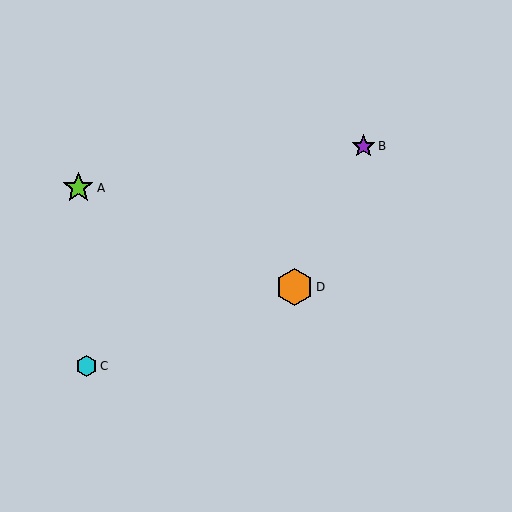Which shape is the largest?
The orange hexagon (labeled D) is the largest.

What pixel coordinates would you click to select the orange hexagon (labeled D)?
Click at (295, 287) to select the orange hexagon D.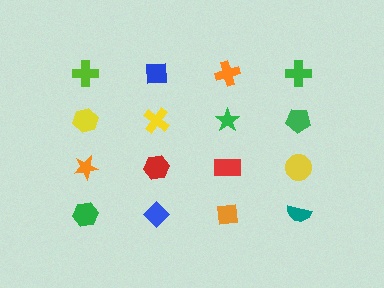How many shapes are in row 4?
4 shapes.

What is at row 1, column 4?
A green cross.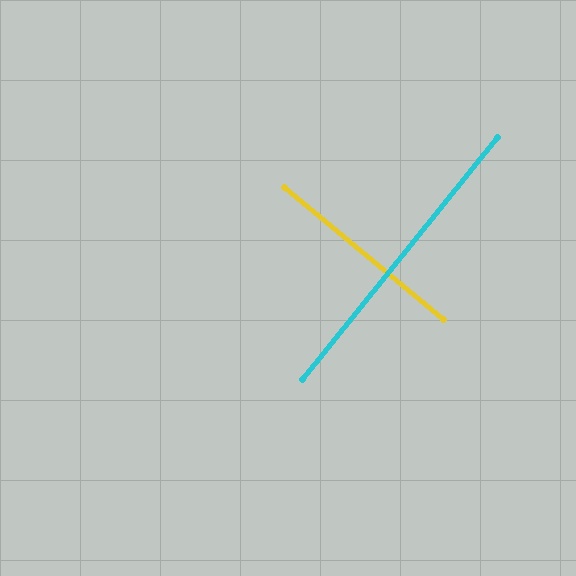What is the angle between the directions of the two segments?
Approximately 89 degrees.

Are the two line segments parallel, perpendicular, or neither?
Perpendicular — they meet at approximately 89°.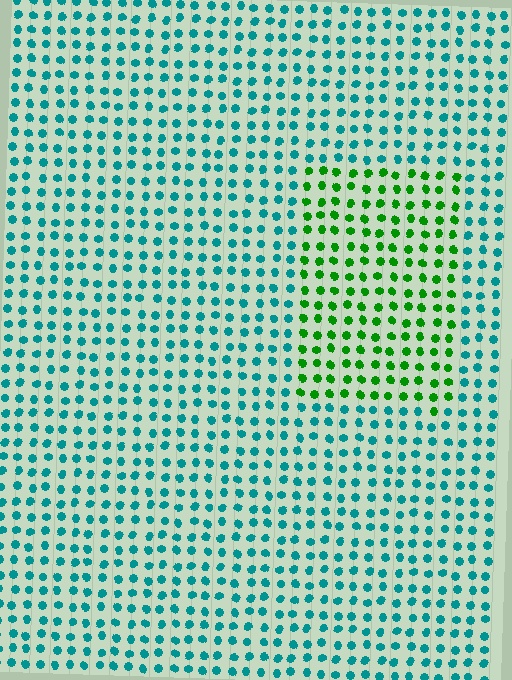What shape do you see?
I see a rectangle.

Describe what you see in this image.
The image is filled with small teal elements in a uniform arrangement. A rectangle-shaped region is visible where the elements are tinted to a slightly different hue, forming a subtle color boundary.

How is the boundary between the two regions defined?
The boundary is defined purely by a slight shift in hue (about 59 degrees). Spacing, size, and orientation are identical on both sides.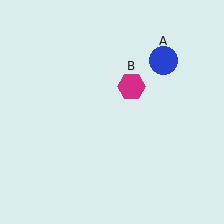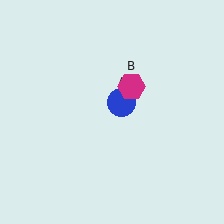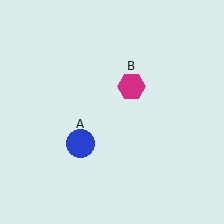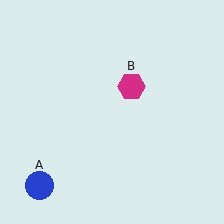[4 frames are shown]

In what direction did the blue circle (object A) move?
The blue circle (object A) moved down and to the left.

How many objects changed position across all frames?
1 object changed position: blue circle (object A).